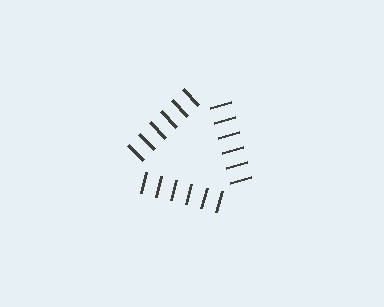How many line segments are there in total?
18 — 6 along each of the 3 edges.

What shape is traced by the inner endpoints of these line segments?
An illusory triangle — the line segments terminate on its edges but no continuous stroke is drawn.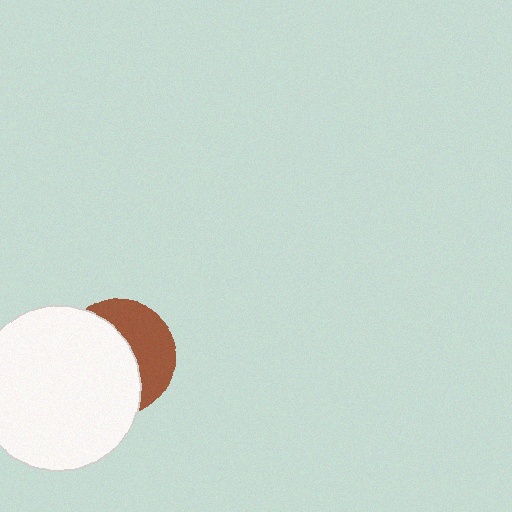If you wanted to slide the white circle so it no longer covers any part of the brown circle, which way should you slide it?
Slide it left — that is the most direct way to separate the two shapes.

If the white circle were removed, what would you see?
You would see the complete brown circle.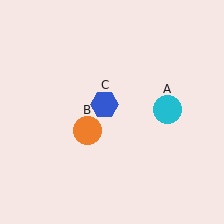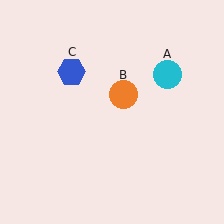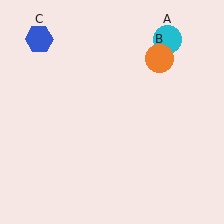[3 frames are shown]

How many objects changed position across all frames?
3 objects changed position: cyan circle (object A), orange circle (object B), blue hexagon (object C).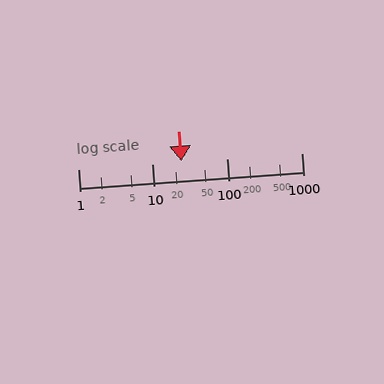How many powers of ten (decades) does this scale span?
The scale spans 3 decades, from 1 to 1000.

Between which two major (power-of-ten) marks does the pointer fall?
The pointer is between 10 and 100.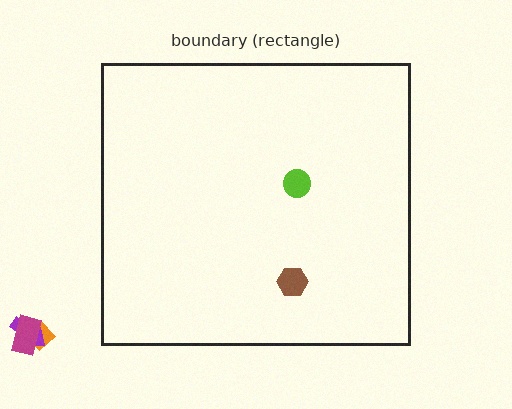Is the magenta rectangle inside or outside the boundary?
Outside.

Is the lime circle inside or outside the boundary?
Inside.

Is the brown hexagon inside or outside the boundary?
Inside.